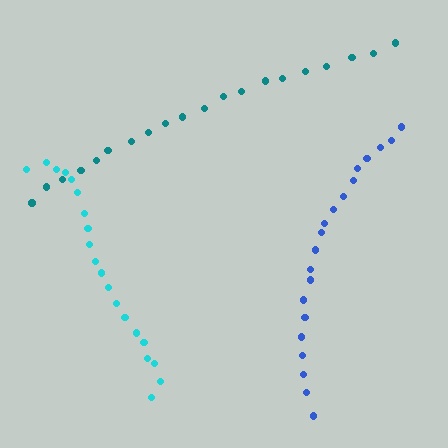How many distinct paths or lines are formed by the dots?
There are 3 distinct paths.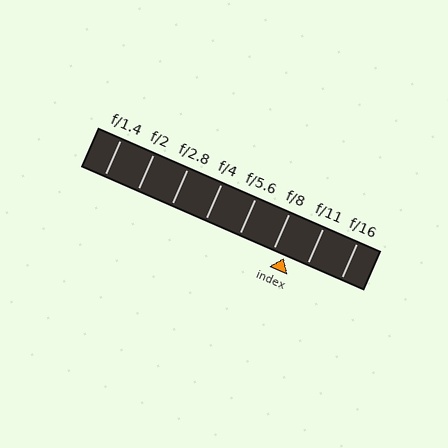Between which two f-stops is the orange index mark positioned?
The index mark is between f/8 and f/11.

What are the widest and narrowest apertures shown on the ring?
The widest aperture shown is f/1.4 and the narrowest is f/16.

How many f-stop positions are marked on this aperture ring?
There are 8 f-stop positions marked.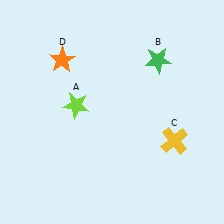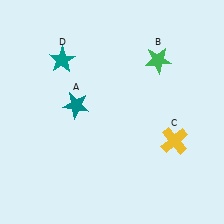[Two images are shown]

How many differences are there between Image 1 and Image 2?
There are 2 differences between the two images.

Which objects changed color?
A changed from lime to teal. D changed from orange to teal.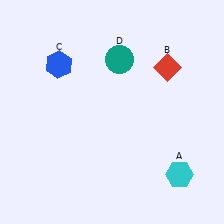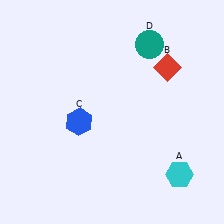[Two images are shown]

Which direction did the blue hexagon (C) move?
The blue hexagon (C) moved down.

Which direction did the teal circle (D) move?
The teal circle (D) moved right.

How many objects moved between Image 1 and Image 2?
2 objects moved between the two images.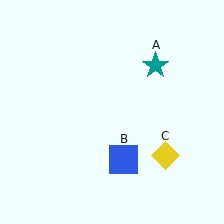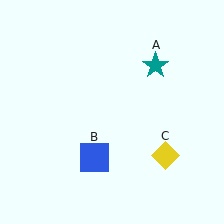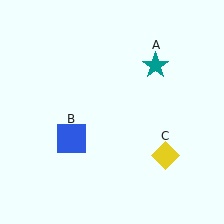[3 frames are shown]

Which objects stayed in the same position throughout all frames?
Teal star (object A) and yellow diamond (object C) remained stationary.